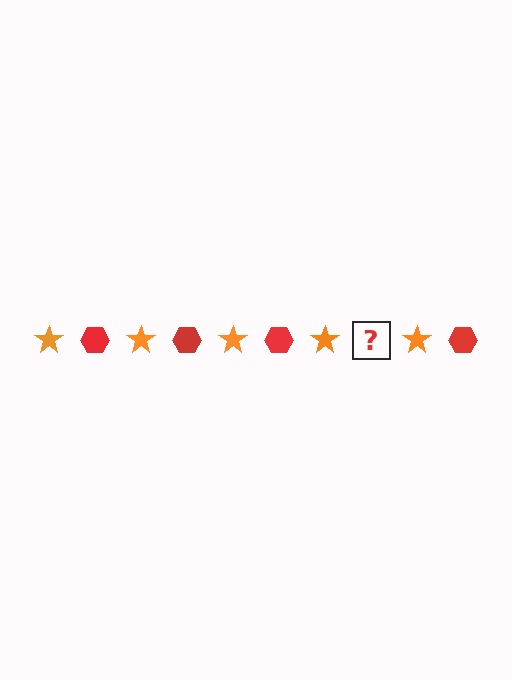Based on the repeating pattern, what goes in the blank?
The blank should be a red hexagon.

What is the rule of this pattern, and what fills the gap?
The rule is that the pattern alternates between orange star and red hexagon. The gap should be filled with a red hexagon.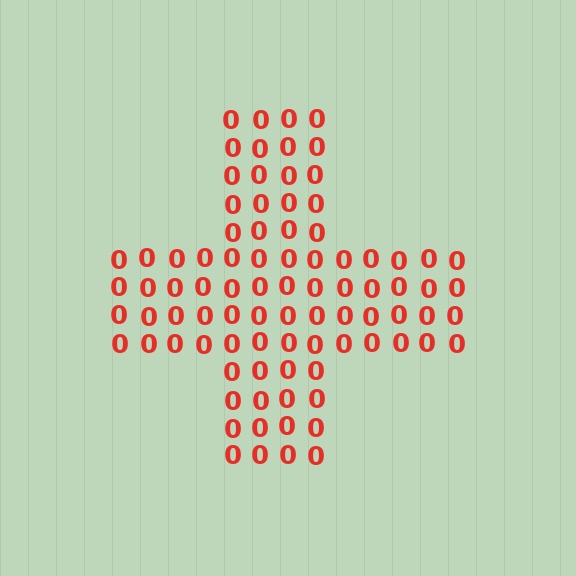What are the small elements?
The small elements are digit 0's.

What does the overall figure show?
The overall figure shows a cross.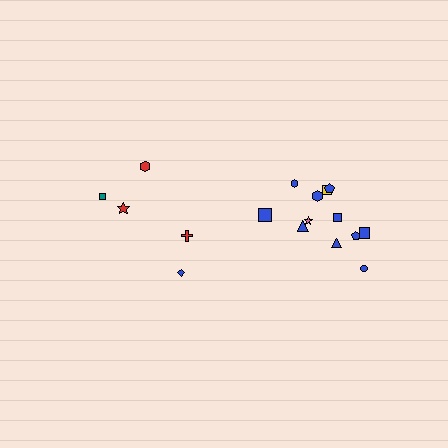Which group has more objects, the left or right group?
The right group.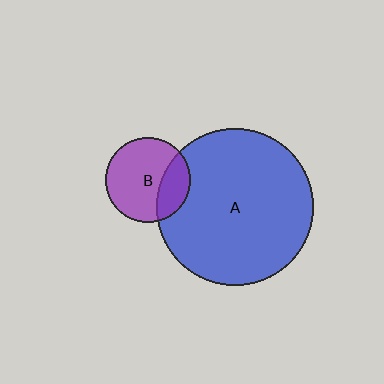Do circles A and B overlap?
Yes.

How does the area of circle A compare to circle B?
Approximately 3.4 times.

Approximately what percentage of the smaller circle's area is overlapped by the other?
Approximately 25%.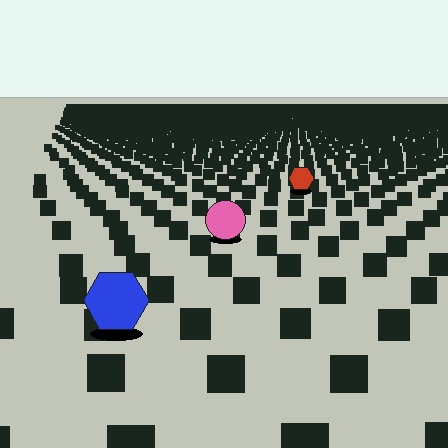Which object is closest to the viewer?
The blue hexagon is closest. The texture marks near it are larger and more spread out.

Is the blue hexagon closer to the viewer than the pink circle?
Yes. The blue hexagon is closer — you can tell from the texture gradient: the ground texture is coarser near it.